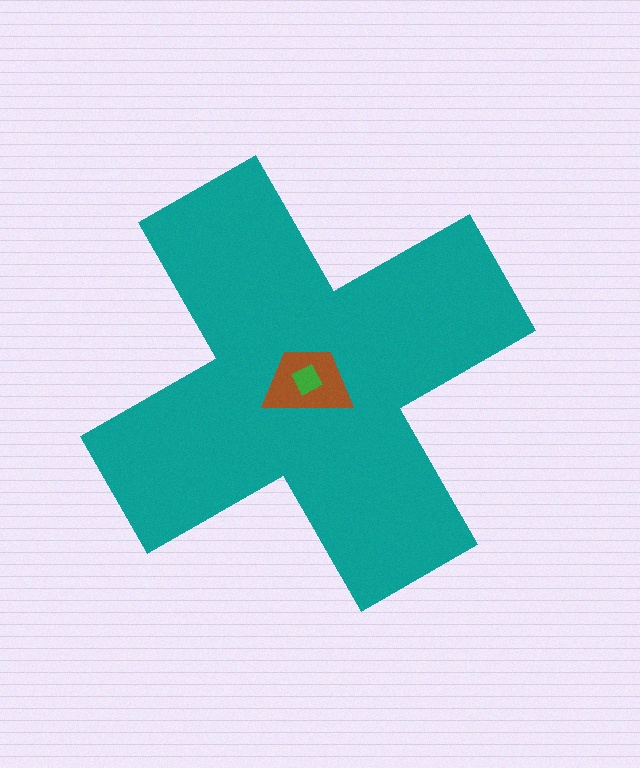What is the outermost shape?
The teal cross.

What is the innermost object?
The green square.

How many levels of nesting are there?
3.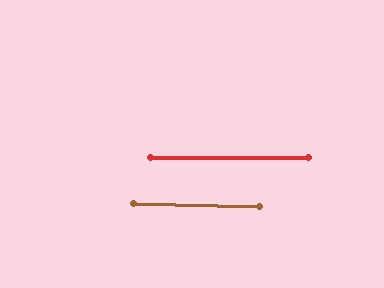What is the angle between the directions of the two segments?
Approximately 2 degrees.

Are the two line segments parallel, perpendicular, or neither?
Parallel — their directions differ by only 1.6°.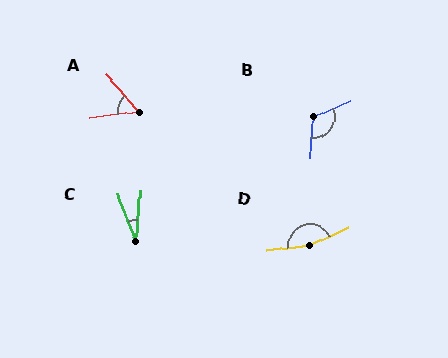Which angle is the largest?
D, at approximately 162 degrees.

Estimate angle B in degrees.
Approximately 118 degrees.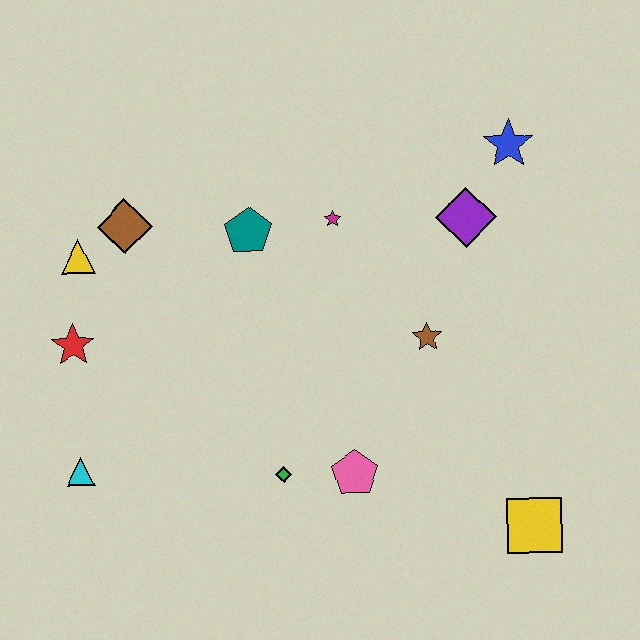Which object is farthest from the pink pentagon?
The blue star is farthest from the pink pentagon.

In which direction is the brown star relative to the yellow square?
The brown star is above the yellow square.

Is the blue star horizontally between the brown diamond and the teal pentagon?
No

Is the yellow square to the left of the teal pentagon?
No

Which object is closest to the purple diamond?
The blue star is closest to the purple diamond.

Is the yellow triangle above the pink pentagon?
Yes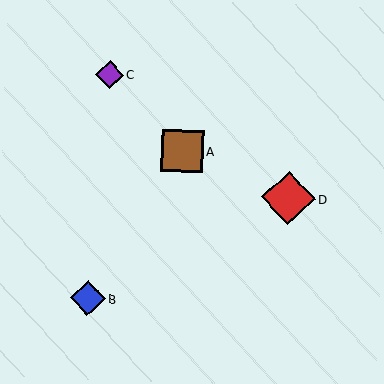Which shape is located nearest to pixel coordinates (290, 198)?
The red diamond (labeled D) at (288, 198) is nearest to that location.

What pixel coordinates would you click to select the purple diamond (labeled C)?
Click at (110, 75) to select the purple diamond C.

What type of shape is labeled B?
Shape B is a blue diamond.